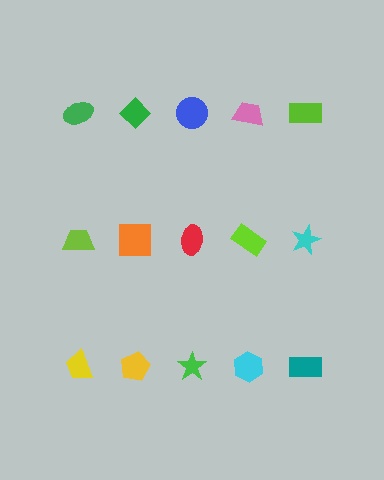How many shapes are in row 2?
5 shapes.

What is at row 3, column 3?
A green star.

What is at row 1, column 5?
A lime rectangle.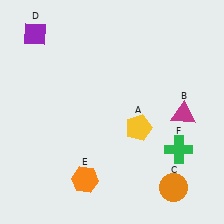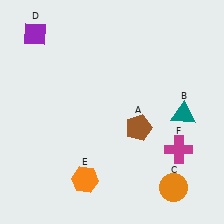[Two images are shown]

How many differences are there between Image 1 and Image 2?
There are 3 differences between the two images.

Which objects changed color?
A changed from yellow to brown. B changed from magenta to teal. F changed from green to magenta.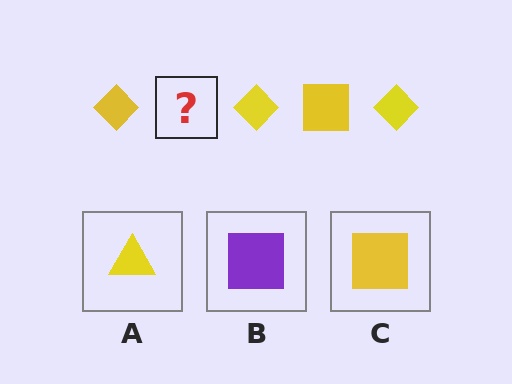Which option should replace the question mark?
Option C.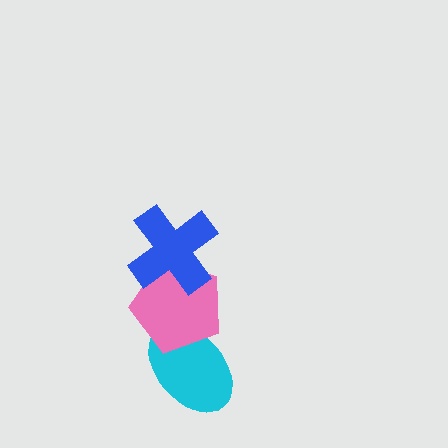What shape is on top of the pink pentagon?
The blue cross is on top of the pink pentagon.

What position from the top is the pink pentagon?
The pink pentagon is 2nd from the top.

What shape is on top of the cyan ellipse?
The pink pentagon is on top of the cyan ellipse.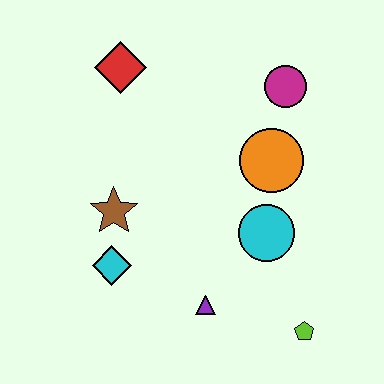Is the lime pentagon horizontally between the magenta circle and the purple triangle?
No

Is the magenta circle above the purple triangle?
Yes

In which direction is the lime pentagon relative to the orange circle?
The lime pentagon is below the orange circle.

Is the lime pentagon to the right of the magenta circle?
Yes